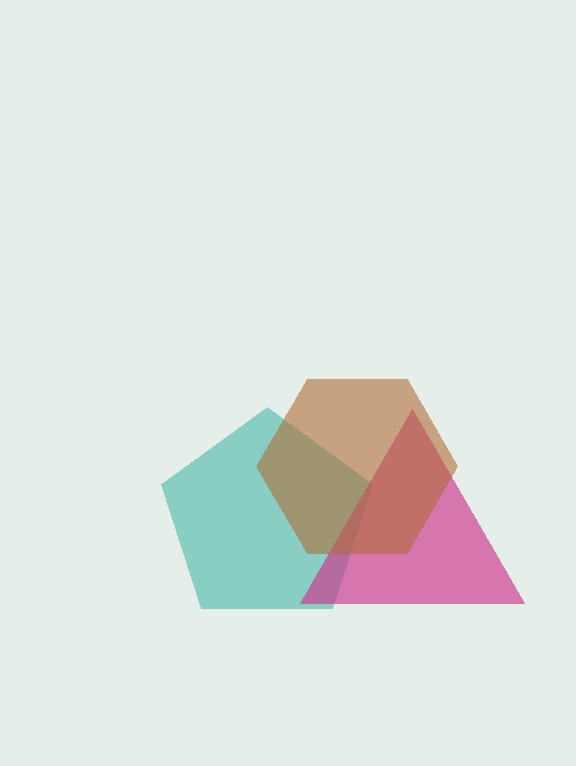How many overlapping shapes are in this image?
There are 3 overlapping shapes in the image.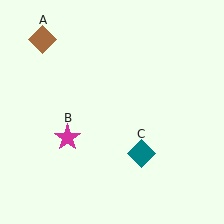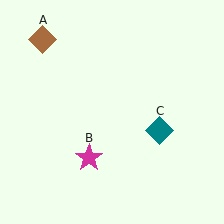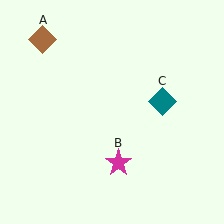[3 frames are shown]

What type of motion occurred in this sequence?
The magenta star (object B), teal diamond (object C) rotated counterclockwise around the center of the scene.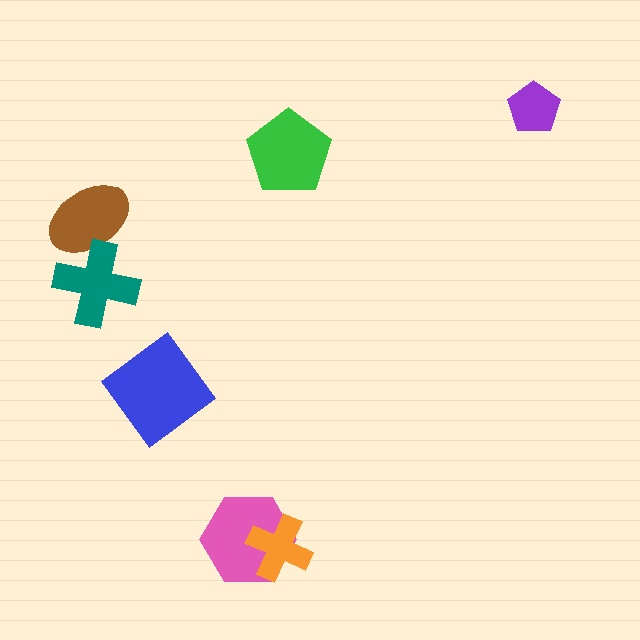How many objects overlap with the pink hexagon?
1 object overlaps with the pink hexagon.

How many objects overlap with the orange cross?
1 object overlaps with the orange cross.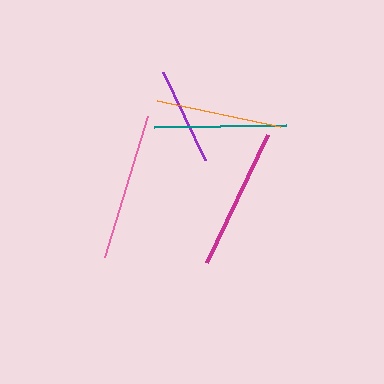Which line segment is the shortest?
The purple line is the shortest at approximately 97 pixels.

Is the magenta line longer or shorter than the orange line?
The magenta line is longer than the orange line.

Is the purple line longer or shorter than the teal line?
The teal line is longer than the purple line.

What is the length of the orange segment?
The orange segment is approximately 125 pixels long.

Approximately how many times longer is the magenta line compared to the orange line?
The magenta line is approximately 1.1 times the length of the orange line.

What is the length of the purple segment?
The purple segment is approximately 97 pixels long.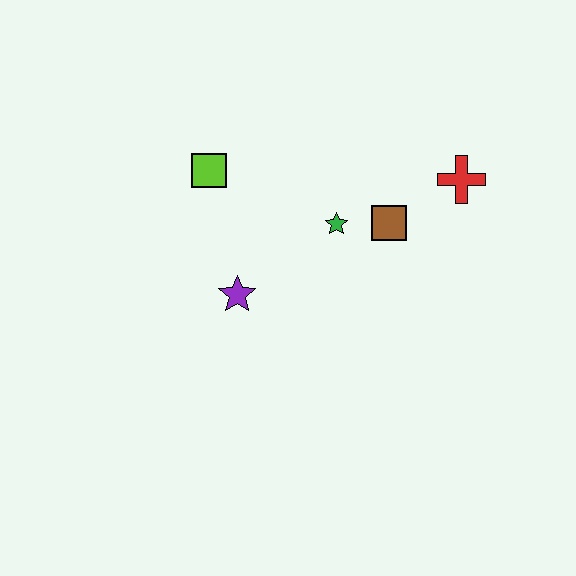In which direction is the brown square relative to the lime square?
The brown square is to the right of the lime square.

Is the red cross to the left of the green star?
No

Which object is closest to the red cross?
The brown square is closest to the red cross.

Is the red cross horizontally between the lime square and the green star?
No